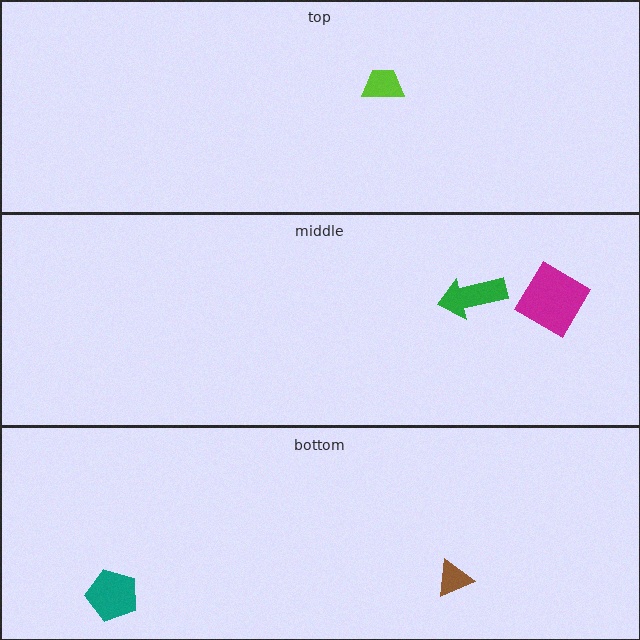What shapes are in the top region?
The lime trapezoid.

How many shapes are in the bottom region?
2.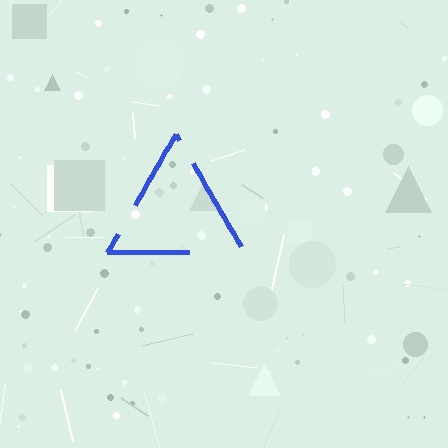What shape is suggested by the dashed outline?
The dashed outline suggests a triangle.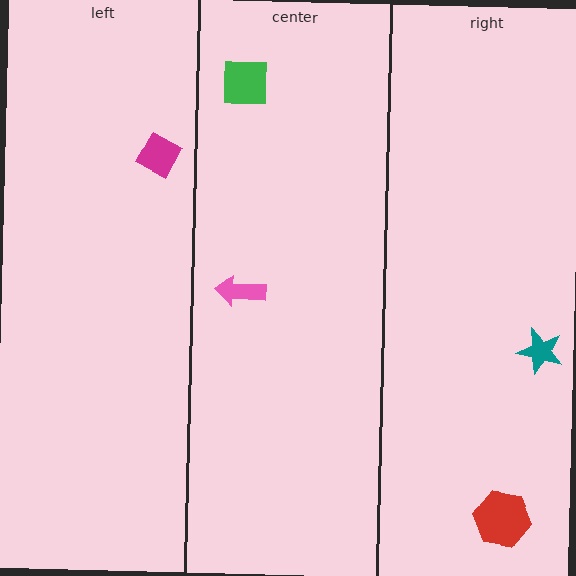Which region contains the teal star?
The right region.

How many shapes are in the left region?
1.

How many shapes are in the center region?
2.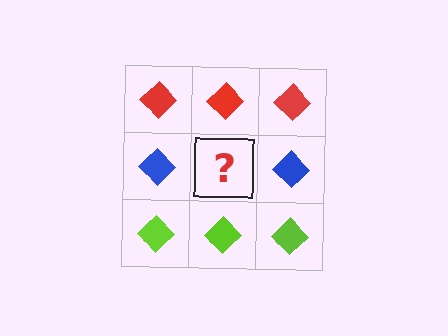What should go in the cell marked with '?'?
The missing cell should contain a blue diamond.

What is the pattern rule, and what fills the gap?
The rule is that each row has a consistent color. The gap should be filled with a blue diamond.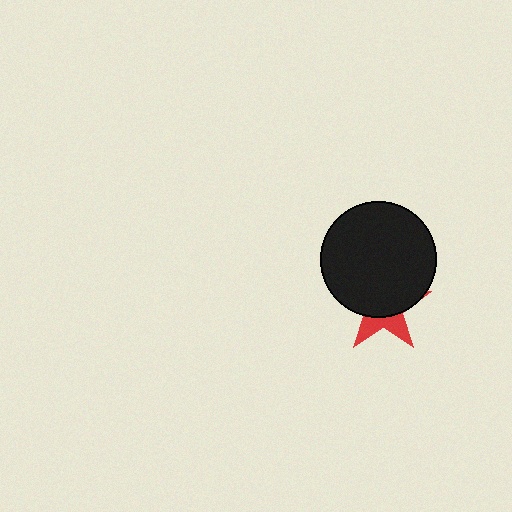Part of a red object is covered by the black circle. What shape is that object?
It is a star.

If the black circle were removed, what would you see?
You would see the complete red star.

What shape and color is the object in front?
The object in front is a black circle.